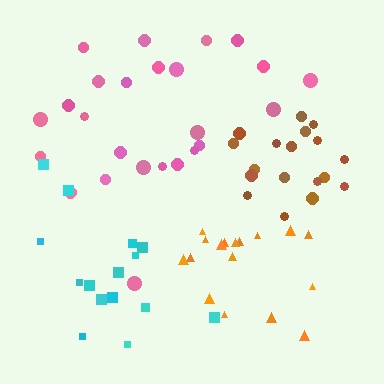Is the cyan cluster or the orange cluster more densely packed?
Orange.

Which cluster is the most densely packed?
Brown.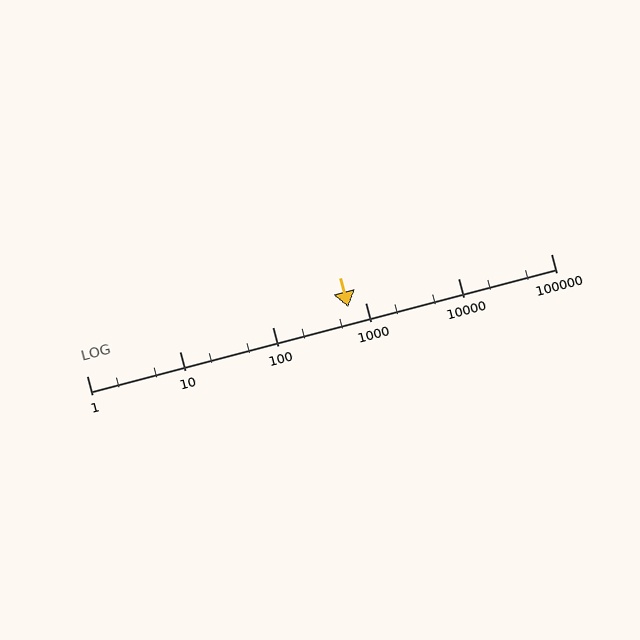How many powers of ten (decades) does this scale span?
The scale spans 5 decades, from 1 to 100000.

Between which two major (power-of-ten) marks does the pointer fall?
The pointer is between 100 and 1000.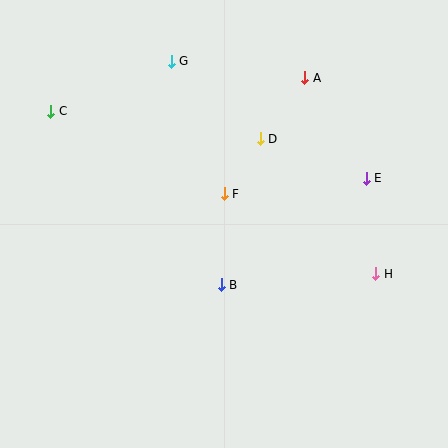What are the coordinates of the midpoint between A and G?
The midpoint between A and G is at (238, 70).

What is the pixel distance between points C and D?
The distance between C and D is 211 pixels.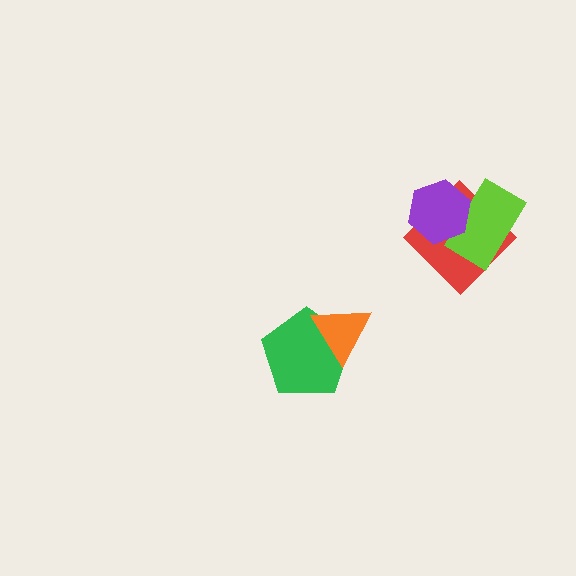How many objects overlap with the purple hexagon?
2 objects overlap with the purple hexagon.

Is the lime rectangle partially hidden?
Yes, it is partially covered by another shape.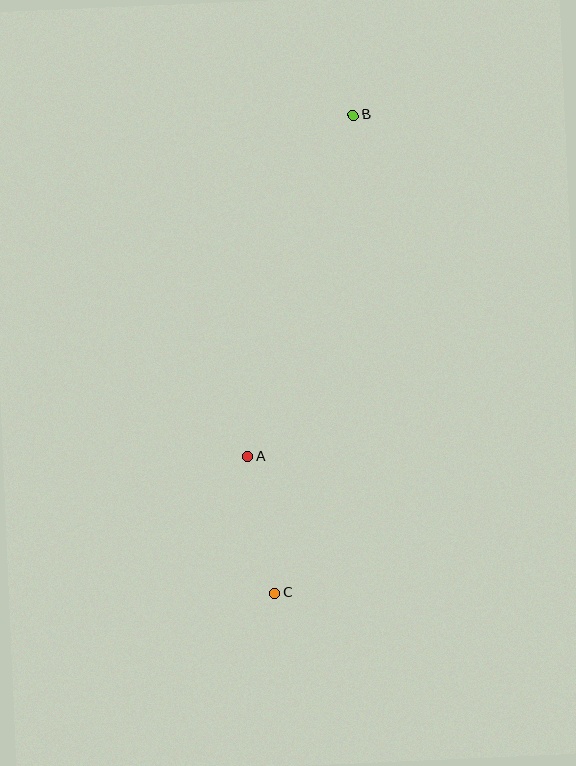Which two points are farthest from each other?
Points B and C are farthest from each other.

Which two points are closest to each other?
Points A and C are closest to each other.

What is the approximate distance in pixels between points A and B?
The distance between A and B is approximately 357 pixels.